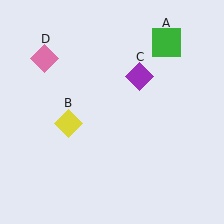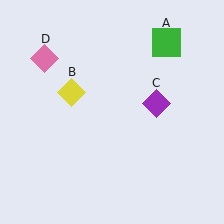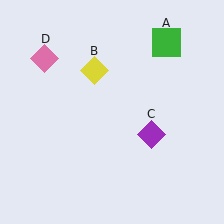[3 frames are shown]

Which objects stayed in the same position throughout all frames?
Green square (object A) and pink diamond (object D) remained stationary.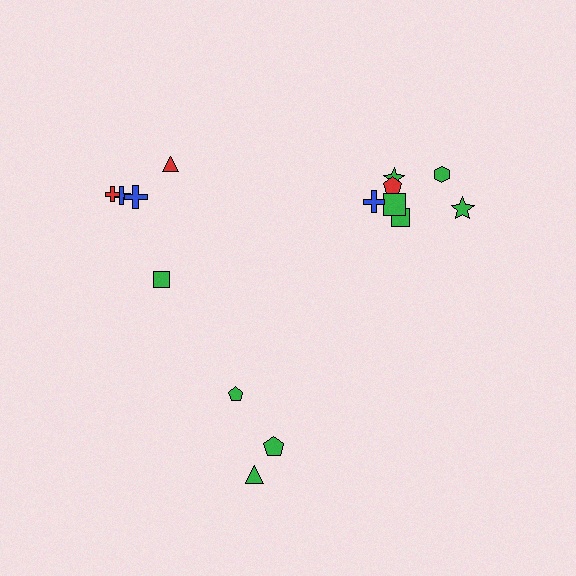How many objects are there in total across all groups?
There are 15 objects.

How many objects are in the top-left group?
There are 5 objects.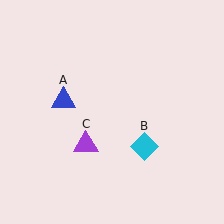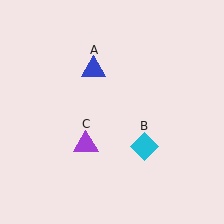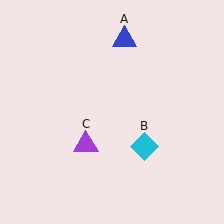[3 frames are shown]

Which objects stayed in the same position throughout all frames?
Cyan diamond (object B) and purple triangle (object C) remained stationary.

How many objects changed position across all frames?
1 object changed position: blue triangle (object A).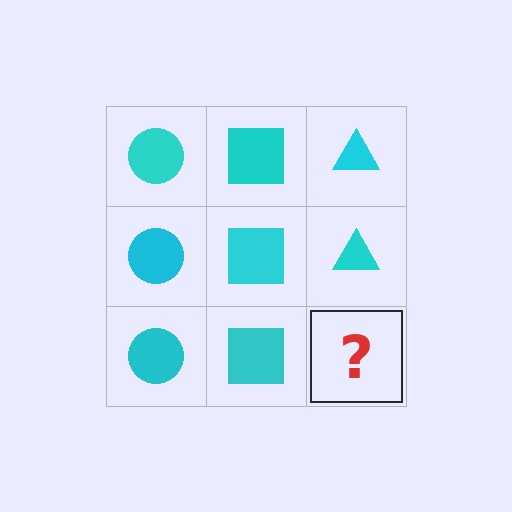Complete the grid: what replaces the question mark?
The question mark should be replaced with a cyan triangle.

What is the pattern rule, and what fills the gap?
The rule is that each column has a consistent shape. The gap should be filled with a cyan triangle.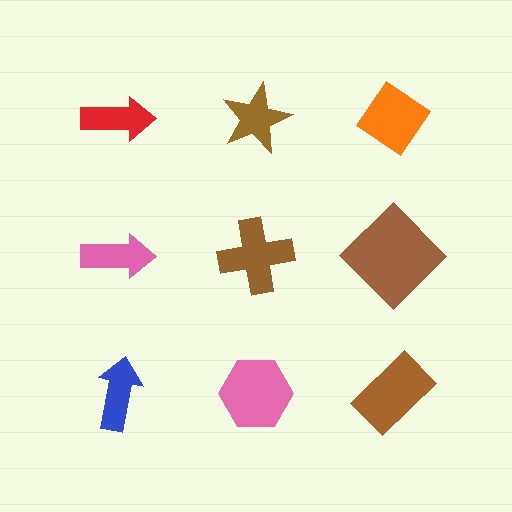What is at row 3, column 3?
A brown rectangle.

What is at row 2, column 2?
A brown cross.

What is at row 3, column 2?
A pink hexagon.